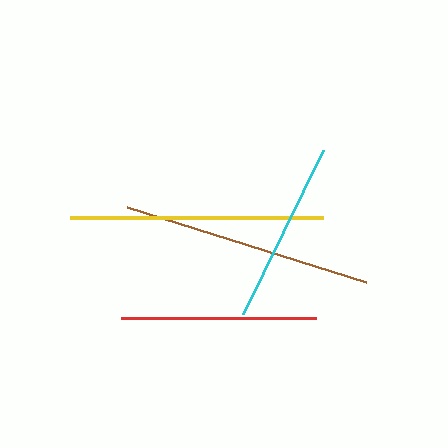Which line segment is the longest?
The yellow line is the longest at approximately 253 pixels.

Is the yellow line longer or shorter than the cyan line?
The yellow line is longer than the cyan line.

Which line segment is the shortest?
The cyan line is the shortest at approximately 182 pixels.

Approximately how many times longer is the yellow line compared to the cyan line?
The yellow line is approximately 1.4 times the length of the cyan line.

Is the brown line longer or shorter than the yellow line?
The yellow line is longer than the brown line.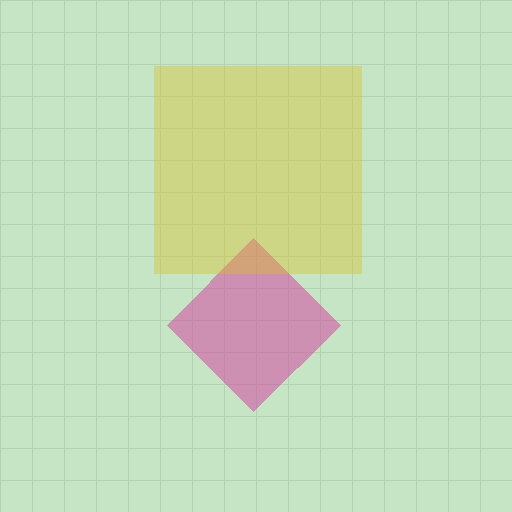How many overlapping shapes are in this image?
There are 2 overlapping shapes in the image.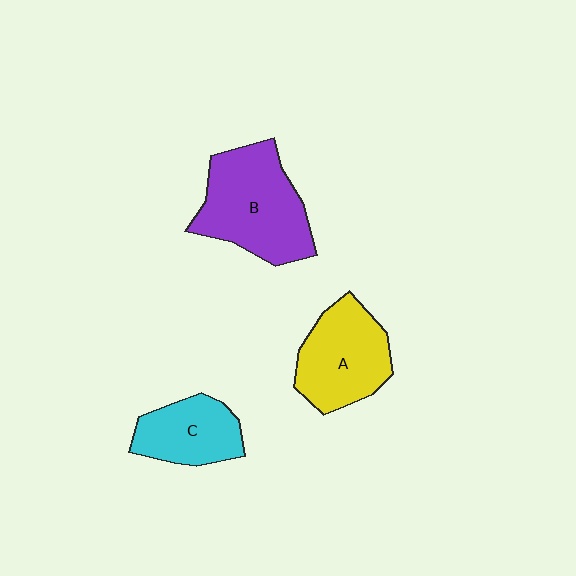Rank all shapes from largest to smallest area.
From largest to smallest: B (purple), A (yellow), C (cyan).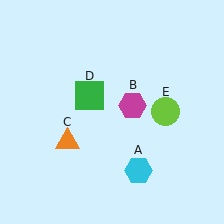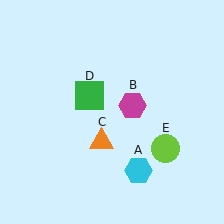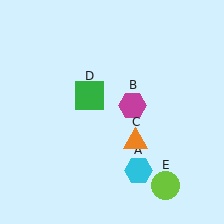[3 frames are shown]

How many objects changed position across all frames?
2 objects changed position: orange triangle (object C), lime circle (object E).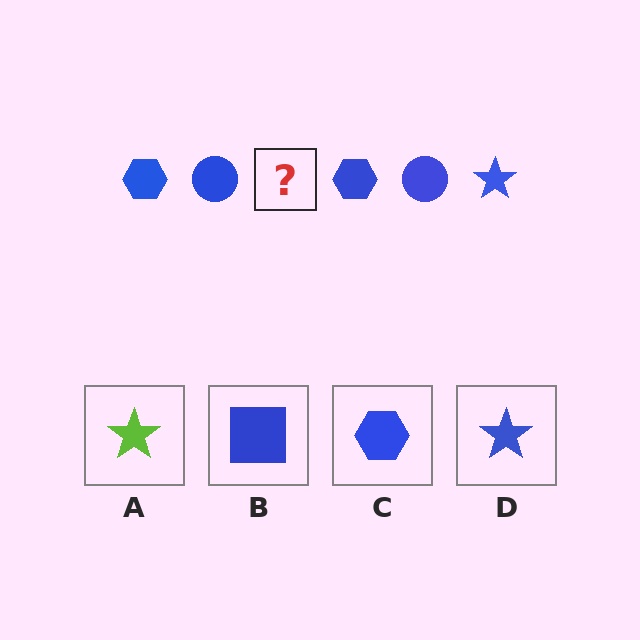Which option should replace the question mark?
Option D.